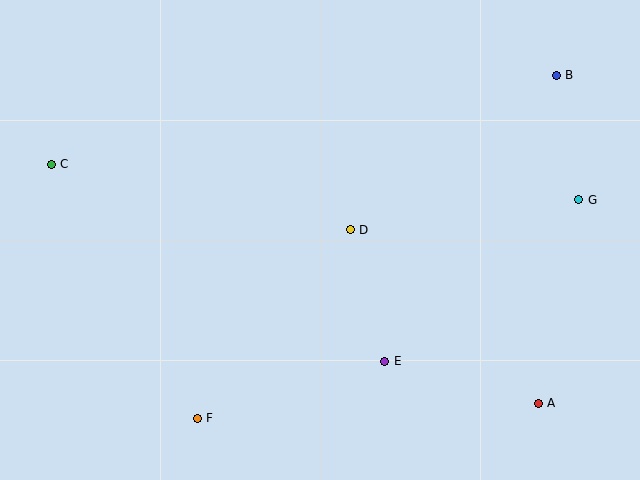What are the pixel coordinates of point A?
Point A is at (538, 403).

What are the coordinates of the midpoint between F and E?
The midpoint between F and E is at (291, 390).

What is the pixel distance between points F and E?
The distance between F and E is 196 pixels.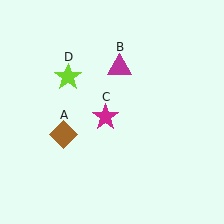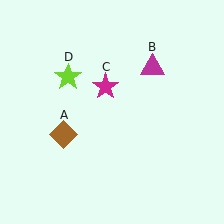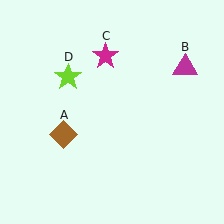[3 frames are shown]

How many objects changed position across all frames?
2 objects changed position: magenta triangle (object B), magenta star (object C).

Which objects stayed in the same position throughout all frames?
Brown diamond (object A) and lime star (object D) remained stationary.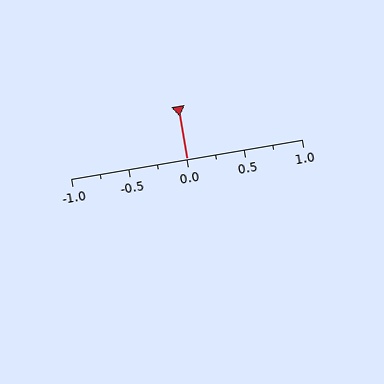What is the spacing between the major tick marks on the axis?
The major ticks are spaced 0.5 apart.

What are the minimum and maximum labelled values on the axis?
The axis runs from -1.0 to 1.0.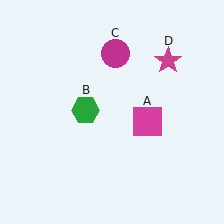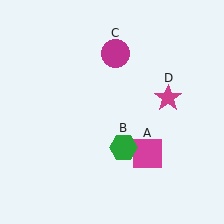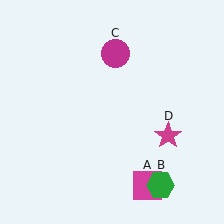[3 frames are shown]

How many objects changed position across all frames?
3 objects changed position: magenta square (object A), green hexagon (object B), magenta star (object D).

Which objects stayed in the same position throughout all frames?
Magenta circle (object C) remained stationary.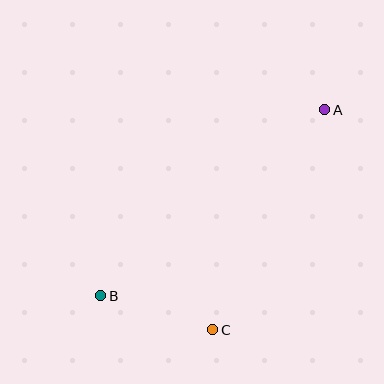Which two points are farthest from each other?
Points A and B are farthest from each other.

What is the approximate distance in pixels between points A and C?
The distance between A and C is approximately 247 pixels.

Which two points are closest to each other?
Points B and C are closest to each other.